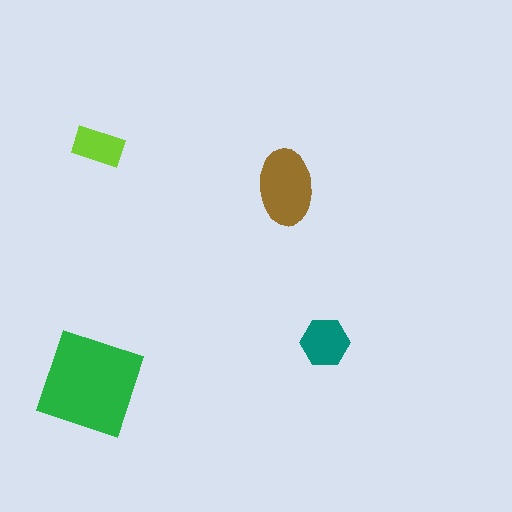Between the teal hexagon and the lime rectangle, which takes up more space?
The teal hexagon.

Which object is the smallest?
The lime rectangle.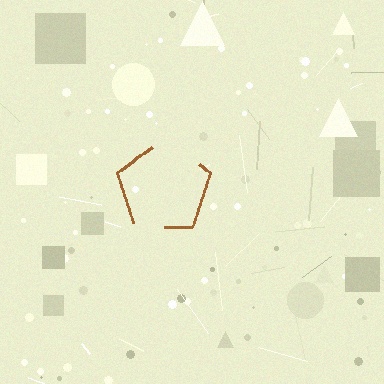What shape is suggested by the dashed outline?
The dashed outline suggests a pentagon.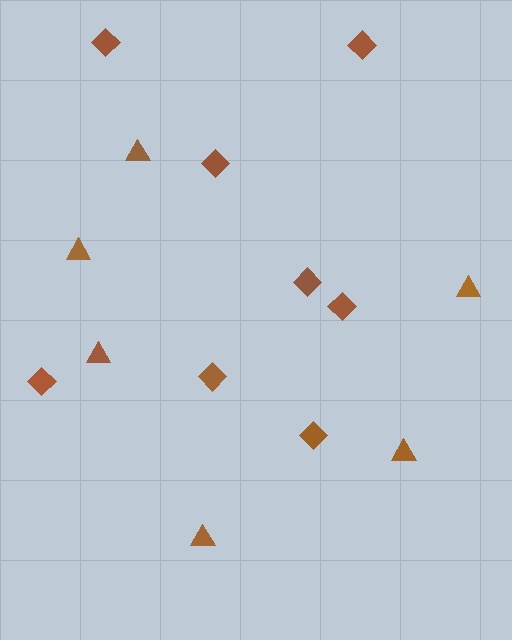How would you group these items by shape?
There are 2 groups: one group of diamonds (8) and one group of triangles (6).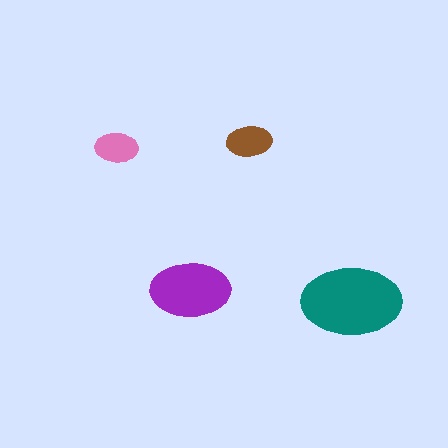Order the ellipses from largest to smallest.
the teal one, the purple one, the brown one, the pink one.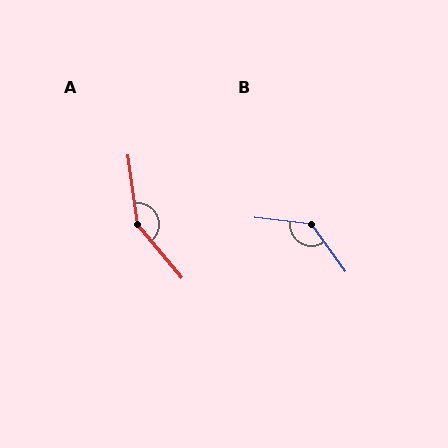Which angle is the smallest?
B, at approximately 133 degrees.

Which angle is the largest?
A, at approximately 148 degrees.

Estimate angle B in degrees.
Approximately 133 degrees.